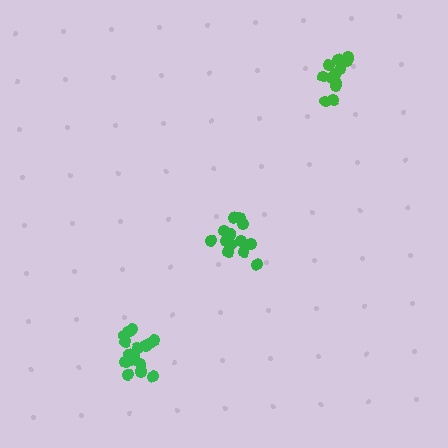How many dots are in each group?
Group 1: 15 dots, Group 2: 13 dots, Group 3: 18 dots (46 total).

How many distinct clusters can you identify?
There are 3 distinct clusters.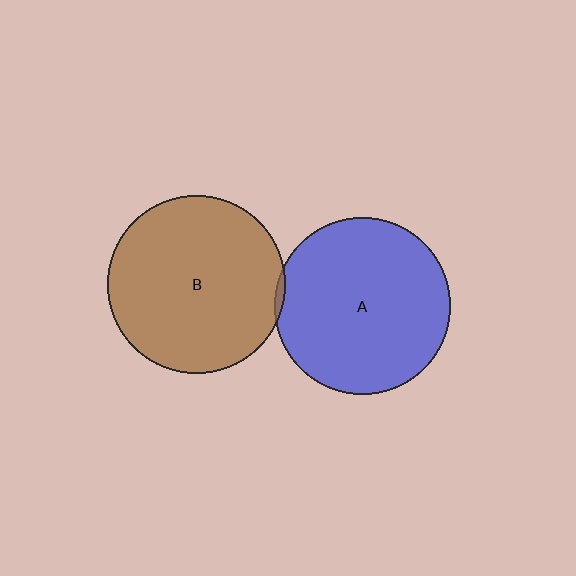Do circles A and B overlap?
Yes.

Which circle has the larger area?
Circle B (brown).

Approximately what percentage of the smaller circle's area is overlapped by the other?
Approximately 5%.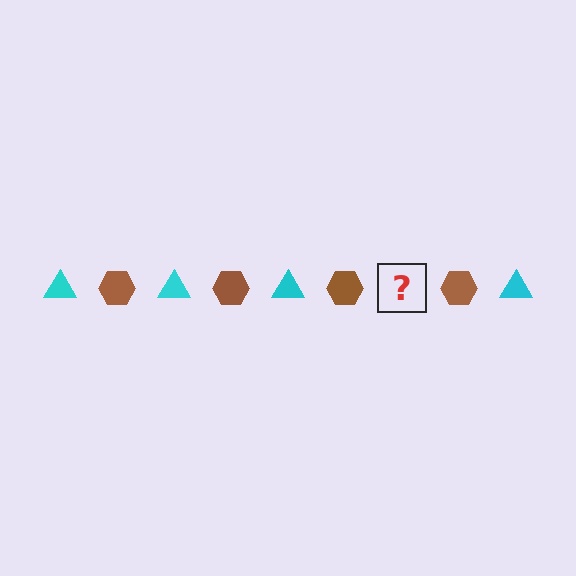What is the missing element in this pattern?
The missing element is a cyan triangle.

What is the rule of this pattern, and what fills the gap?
The rule is that the pattern alternates between cyan triangle and brown hexagon. The gap should be filled with a cyan triangle.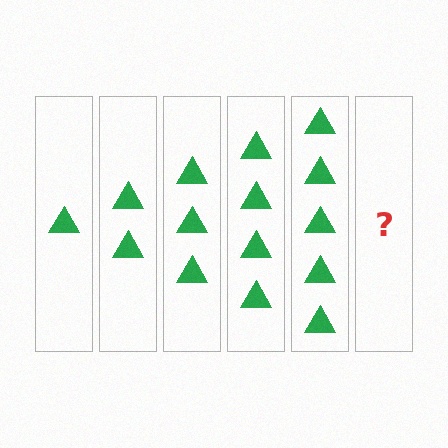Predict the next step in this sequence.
The next step is 6 triangles.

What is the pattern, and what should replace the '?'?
The pattern is that each step adds one more triangle. The '?' should be 6 triangles.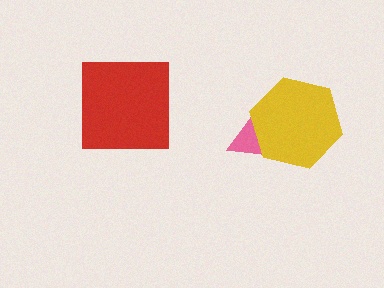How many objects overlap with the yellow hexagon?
1 object overlaps with the yellow hexagon.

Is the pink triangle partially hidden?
Yes, it is partially covered by another shape.